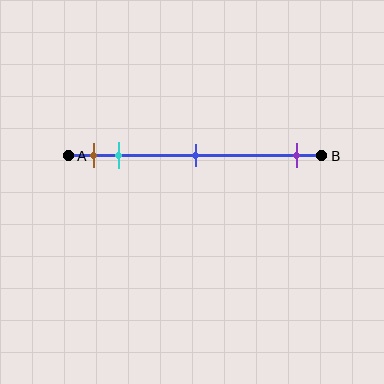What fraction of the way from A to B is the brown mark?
The brown mark is approximately 10% (0.1) of the way from A to B.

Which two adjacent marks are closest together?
The brown and cyan marks are the closest adjacent pair.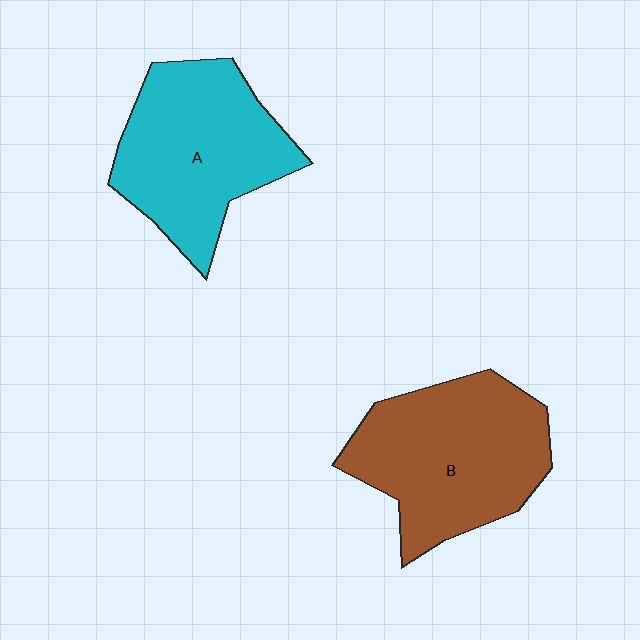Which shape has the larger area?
Shape B (brown).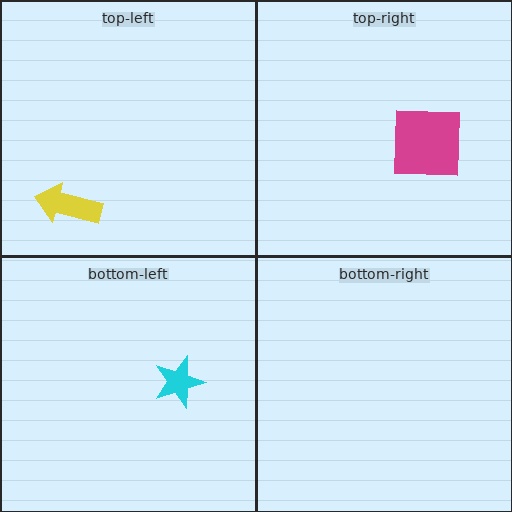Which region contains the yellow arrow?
The top-left region.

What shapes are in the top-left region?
The yellow arrow.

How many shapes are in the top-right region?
1.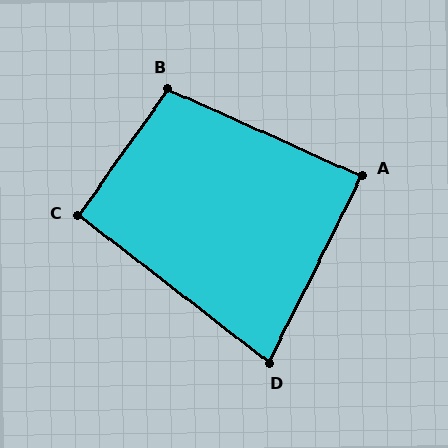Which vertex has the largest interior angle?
B, at approximately 101 degrees.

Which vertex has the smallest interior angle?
D, at approximately 79 degrees.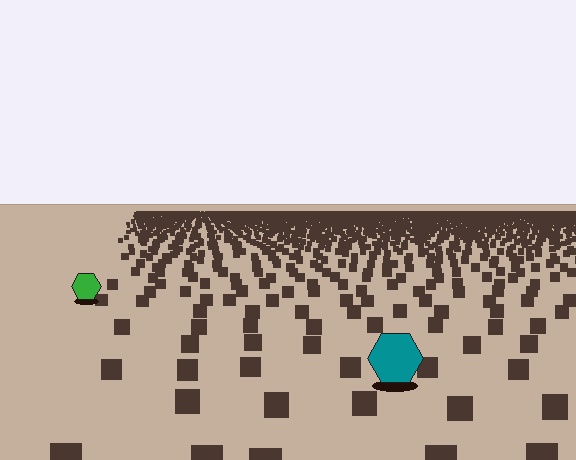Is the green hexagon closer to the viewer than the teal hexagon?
No. The teal hexagon is closer — you can tell from the texture gradient: the ground texture is coarser near it.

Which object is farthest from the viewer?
The green hexagon is farthest from the viewer. It appears smaller and the ground texture around it is denser.